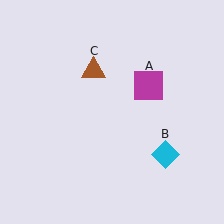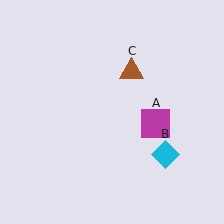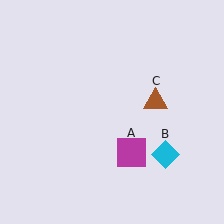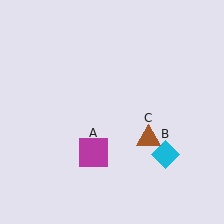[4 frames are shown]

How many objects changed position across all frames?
2 objects changed position: magenta square (object A), brown triangle (object C).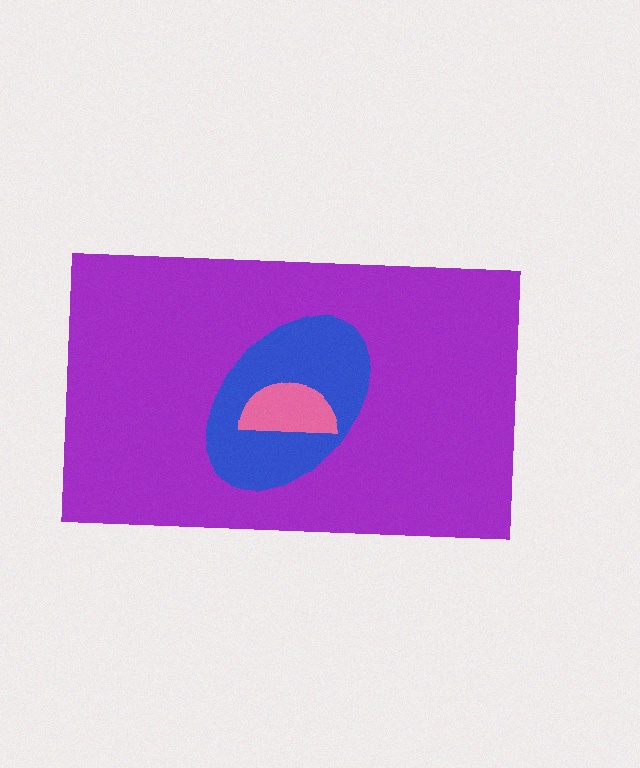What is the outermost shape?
The purple rectangle.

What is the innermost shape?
The pink semicircle.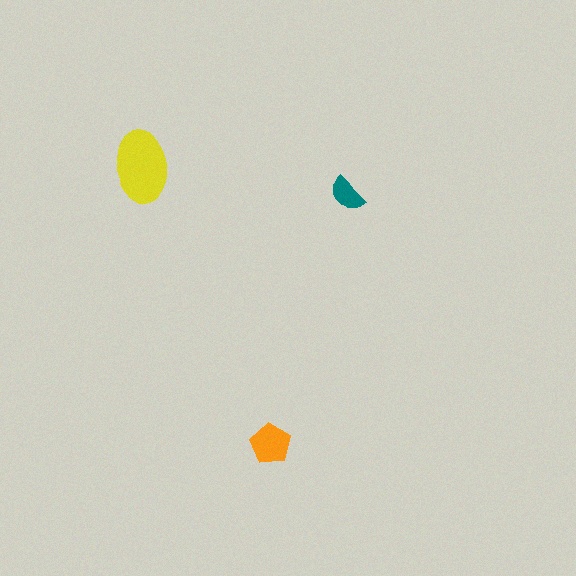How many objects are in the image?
There are 3 objects in the image.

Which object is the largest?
The yellow ellipse.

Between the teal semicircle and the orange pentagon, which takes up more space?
The orange pentagon.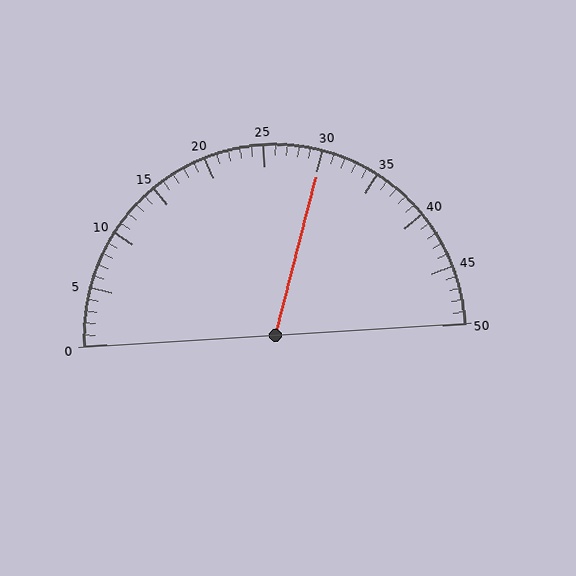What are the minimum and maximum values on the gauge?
The gauge ranges from 0 to 50.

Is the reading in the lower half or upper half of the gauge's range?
The reading is in the upper half of the range (0 to 50).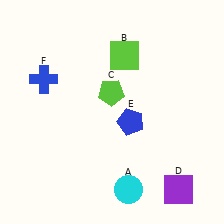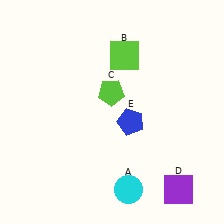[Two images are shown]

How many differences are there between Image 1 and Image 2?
There is 1 difference between the two images.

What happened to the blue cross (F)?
The blue cross (F) was removed in Image 2. It was in the top-left area of Image 1.